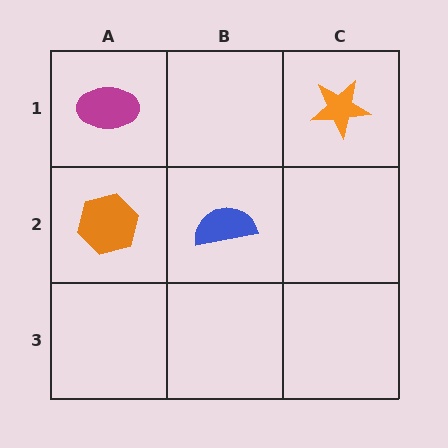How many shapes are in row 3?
0 shapes.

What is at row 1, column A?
A magenta ellipse.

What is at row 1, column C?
An orange star.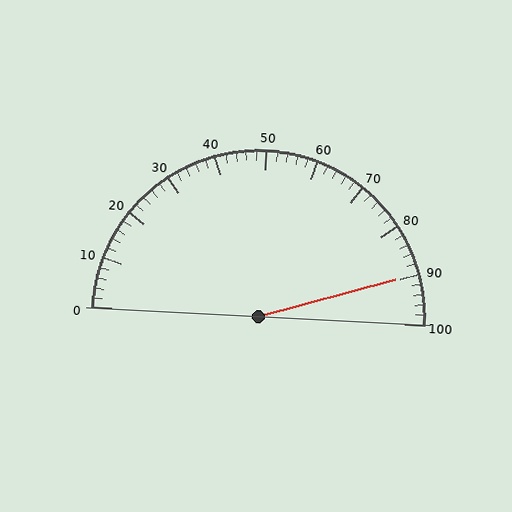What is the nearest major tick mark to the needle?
The nearest major tick mark is 90.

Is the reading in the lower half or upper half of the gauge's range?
The reading is in the upper half of the range (0 to 100).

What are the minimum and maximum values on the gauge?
The gauge ranges from 0 to 100.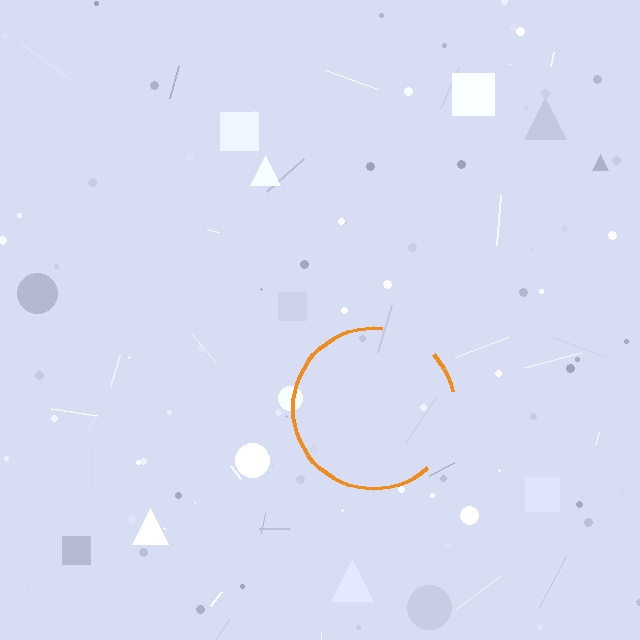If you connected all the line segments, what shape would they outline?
They would outline a circle.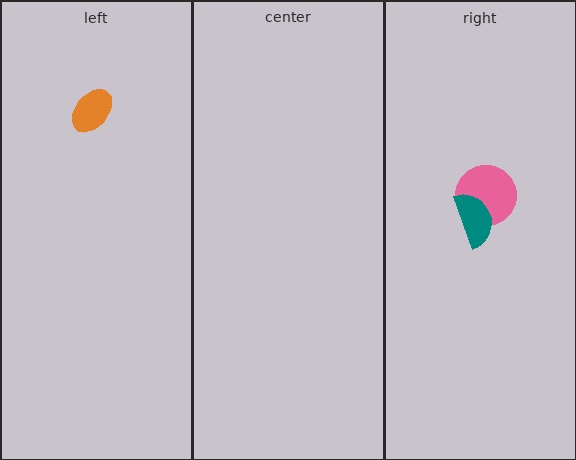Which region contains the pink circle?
The right region.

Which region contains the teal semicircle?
The right region.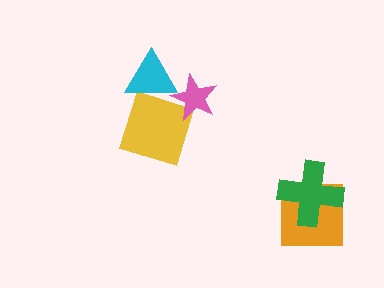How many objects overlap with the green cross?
1 object overlaps with the green cross.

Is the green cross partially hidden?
No, no other shape covers it.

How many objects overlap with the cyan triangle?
2 objects overlap with the cyan triangle.